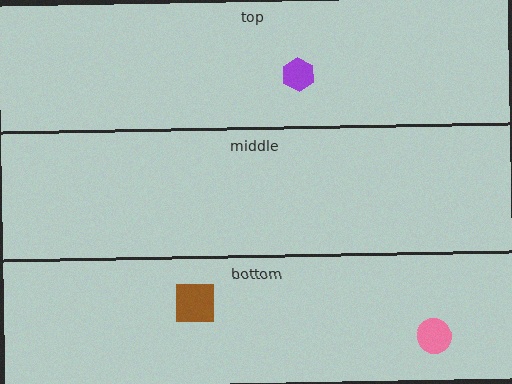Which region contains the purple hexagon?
The top region.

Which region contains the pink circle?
The bottom region.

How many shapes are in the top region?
1.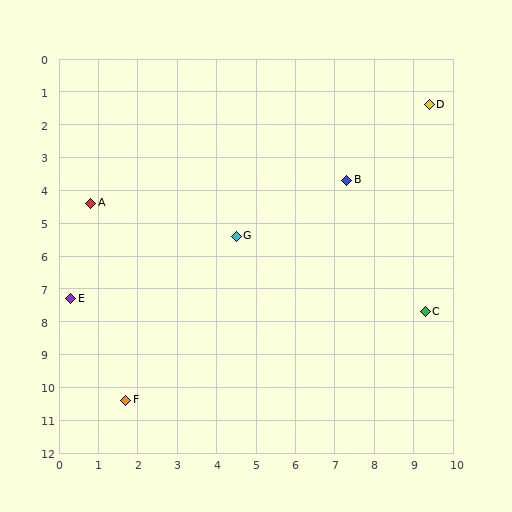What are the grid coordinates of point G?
Point G is at approximately (4.5, 5.4).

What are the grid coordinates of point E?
Point E is at approximately (0.3, 7.3).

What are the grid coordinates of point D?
Point D is at approximately (9.4, 1.4).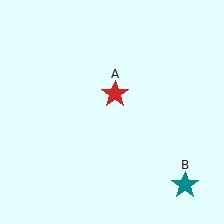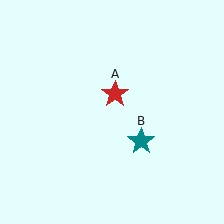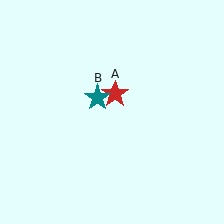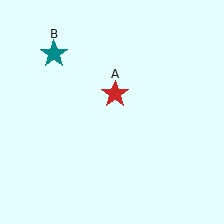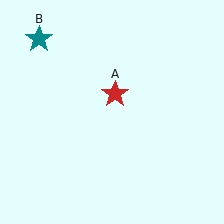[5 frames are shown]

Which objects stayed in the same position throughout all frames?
Red star (object A) remained stationary.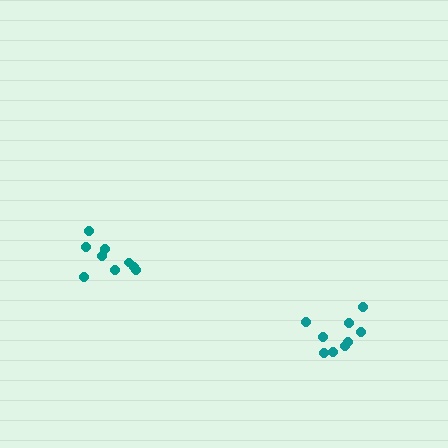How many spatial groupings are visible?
There are 2 spatial groupings.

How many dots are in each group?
Group 1: 9 dots, Group 2: 9 dots (18 total).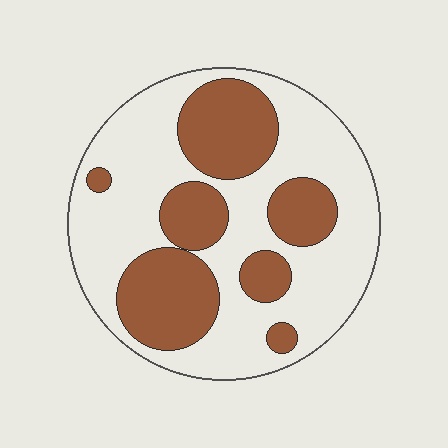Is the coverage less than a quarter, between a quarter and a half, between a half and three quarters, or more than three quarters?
Between a quarter and a half.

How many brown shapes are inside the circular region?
7.